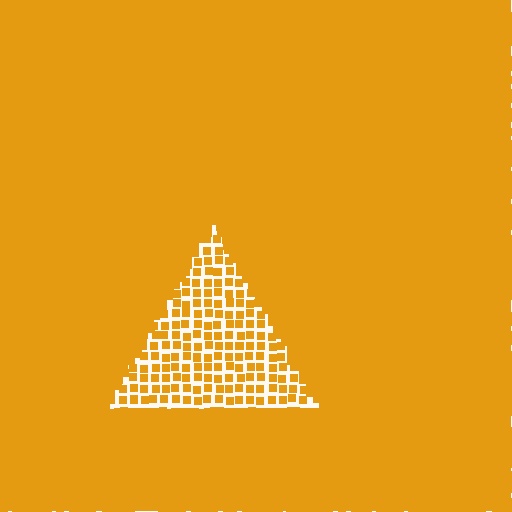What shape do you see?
I see a triangle.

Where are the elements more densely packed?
The elements are more densely packed outside the triangle boundary.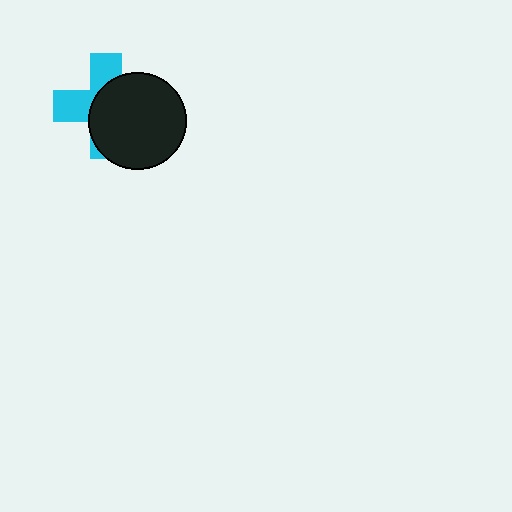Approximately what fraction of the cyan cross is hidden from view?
Roughly 59% of the cyan cross is hidden behind the black circle.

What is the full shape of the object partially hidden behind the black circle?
The partially hidden object is a cyan cross.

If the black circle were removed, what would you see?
You would see the complete cyan cross.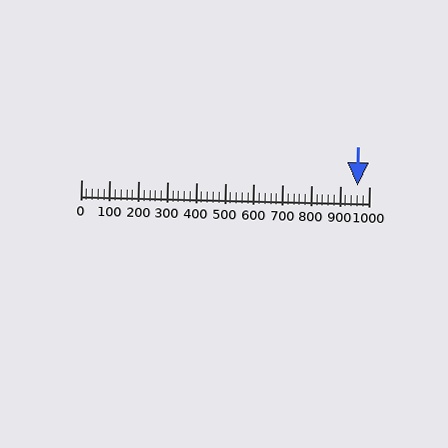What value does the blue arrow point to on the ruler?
The blue arrow points to approximately 960.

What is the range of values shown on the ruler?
The ruler shows values from 0 to 1000.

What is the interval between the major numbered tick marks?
The major tick marks are spaced 100 units apart.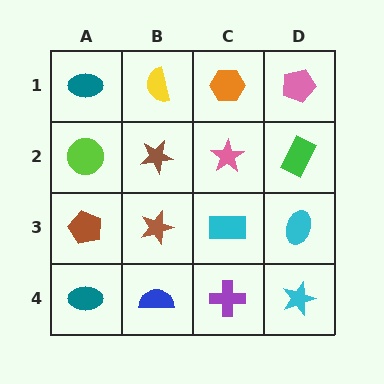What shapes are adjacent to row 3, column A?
A lime circle (row 2, column A), a teal ellipse (row 4, column A), a brown star (row 3, column B).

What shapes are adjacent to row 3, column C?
A pink star (row 2, column C), a purple cross (row 4, column C), a brown star (row 3, column B), a cyan ellipse (row 3, column D).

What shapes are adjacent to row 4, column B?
A brown star (row 3, column B), a teal ellipse (row 4, column A), a purple cross (row 4, column C).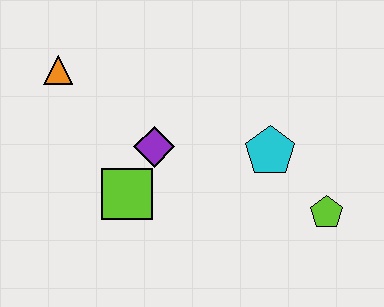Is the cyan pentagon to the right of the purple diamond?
Yes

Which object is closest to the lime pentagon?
The cyan pentagon is closest to the lime pentagon.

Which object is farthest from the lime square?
The lime pentagon is farthest from the lime square.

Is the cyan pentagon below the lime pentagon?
No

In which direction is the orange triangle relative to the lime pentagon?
The orange triangle is to the left of the lime pentagon.